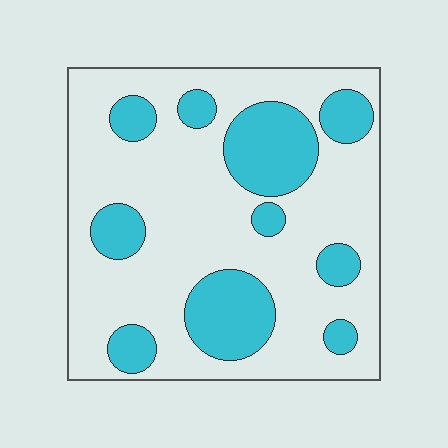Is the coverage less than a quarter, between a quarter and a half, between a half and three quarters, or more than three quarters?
Between a quarter and a half.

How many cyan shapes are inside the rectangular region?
10.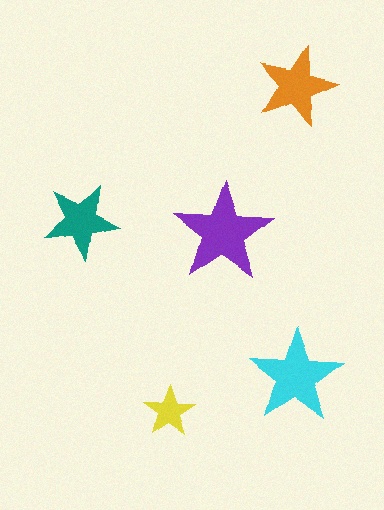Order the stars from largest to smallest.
the purple one, the cyan one, the orange one, the teal one, the yellow one.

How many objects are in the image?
There are 5 objects in the image.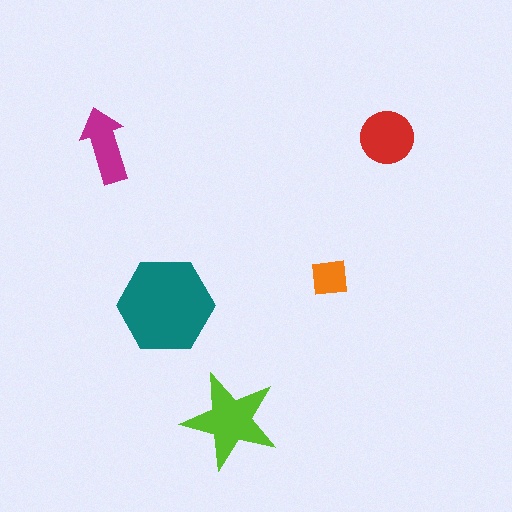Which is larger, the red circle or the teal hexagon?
The teal hexagon.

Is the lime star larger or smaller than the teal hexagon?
Smaller.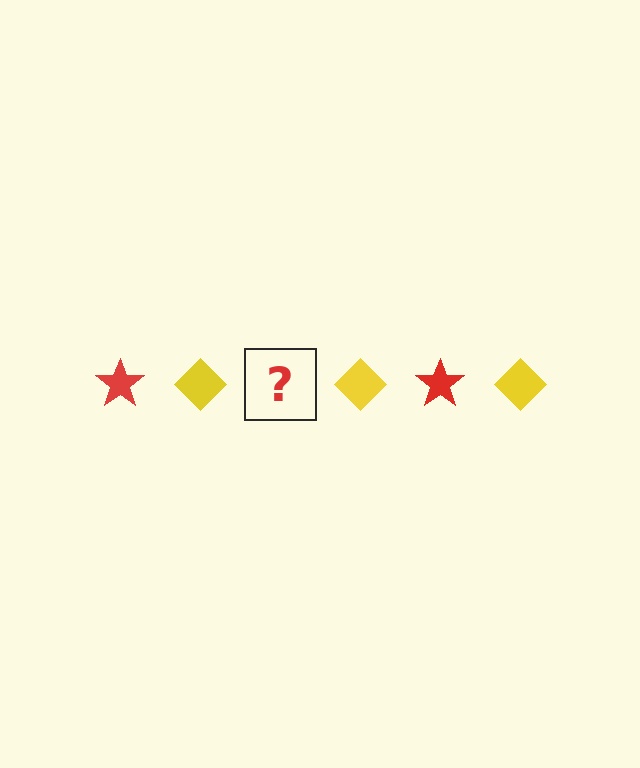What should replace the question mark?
The question mark should be replaced with a red star.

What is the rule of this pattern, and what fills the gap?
The rule is that the pattern alternates between red star and yellow diamond. The gap should be filled with a red star.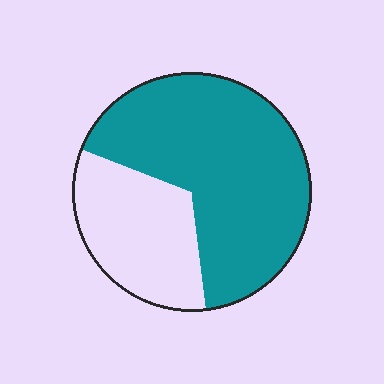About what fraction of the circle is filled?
About two thirds (2/3).